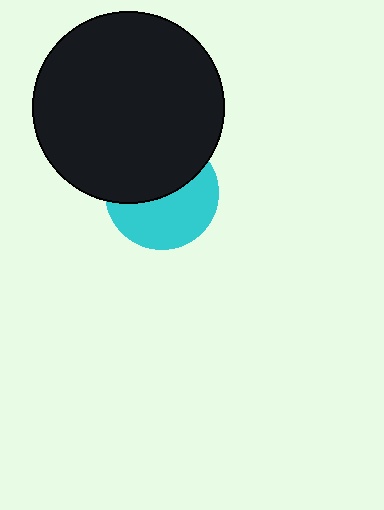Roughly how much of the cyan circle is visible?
About half of it is visible (roughly 51%).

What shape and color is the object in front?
The object in front is a black circle.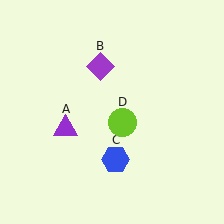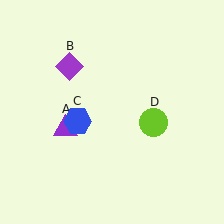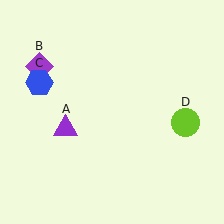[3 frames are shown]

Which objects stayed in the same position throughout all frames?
Purple triangle (object A) remained stationary.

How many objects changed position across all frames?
3 objects changed position: purple diamond (object B), blue hexagon (object C), lime circle (object D).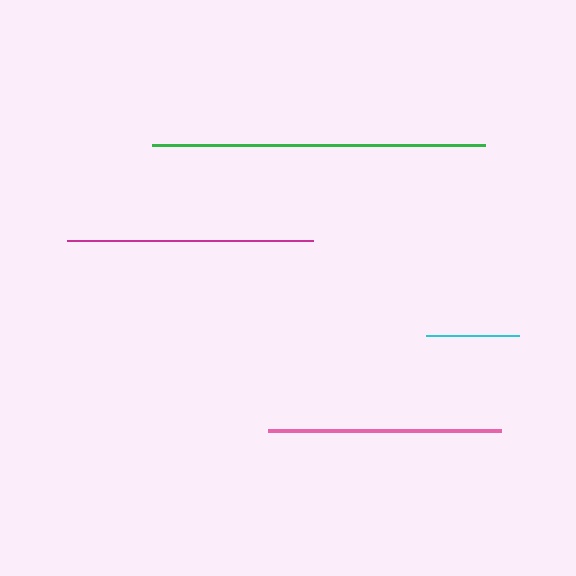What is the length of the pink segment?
The pink segment is approximately 233 pixels long.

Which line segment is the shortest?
The cyan line is the shortest at approximately 93 pixels.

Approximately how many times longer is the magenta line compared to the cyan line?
The magenta line is approximately 2.7 times the length of the cyan line.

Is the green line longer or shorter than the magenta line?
The green line is longer than the magenta line.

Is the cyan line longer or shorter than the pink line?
The pink line is longer than the cyan line.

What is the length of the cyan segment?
The cyan segment is approximately 93 pixels long.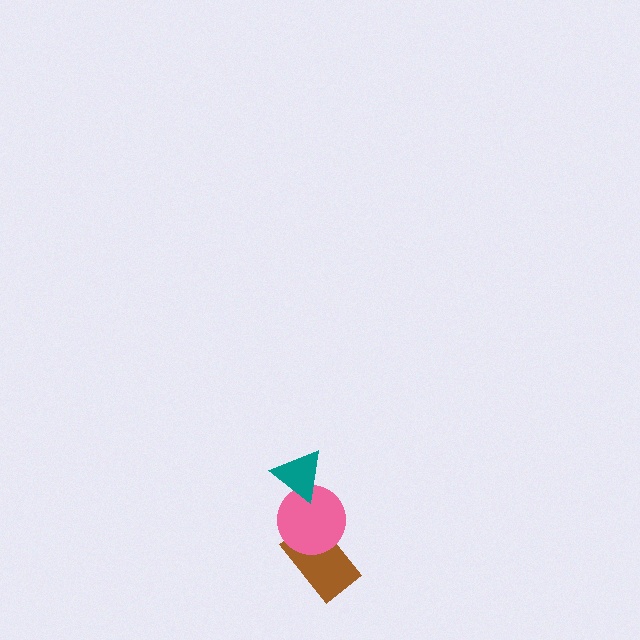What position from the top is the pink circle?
The pink circle is 2nd from the top.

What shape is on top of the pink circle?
The teal triangle is on top of the pink circle.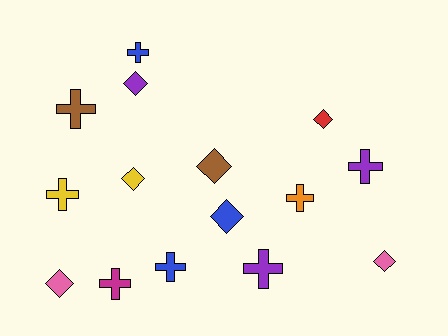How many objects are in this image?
There are 15 objects.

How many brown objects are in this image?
There are 2 brown objects.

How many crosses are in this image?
There are 8 crosses.